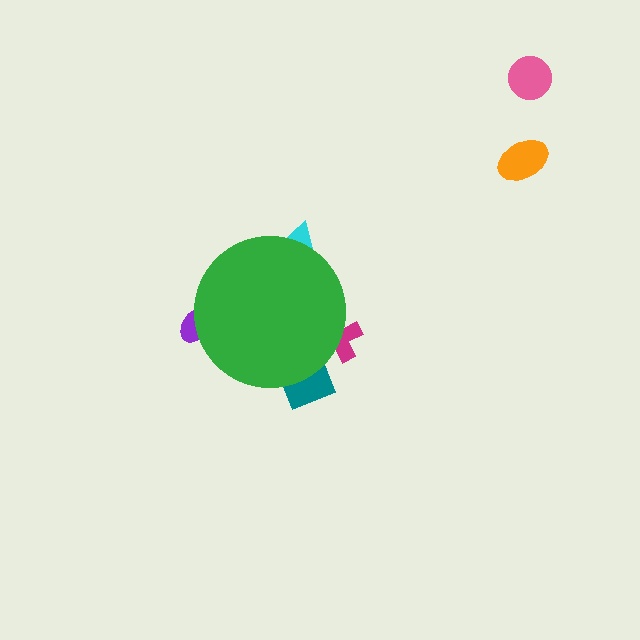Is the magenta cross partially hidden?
Yes, the magenta cross is partially hidden behind the green circle.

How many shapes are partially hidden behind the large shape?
4 shapes are partially hidden.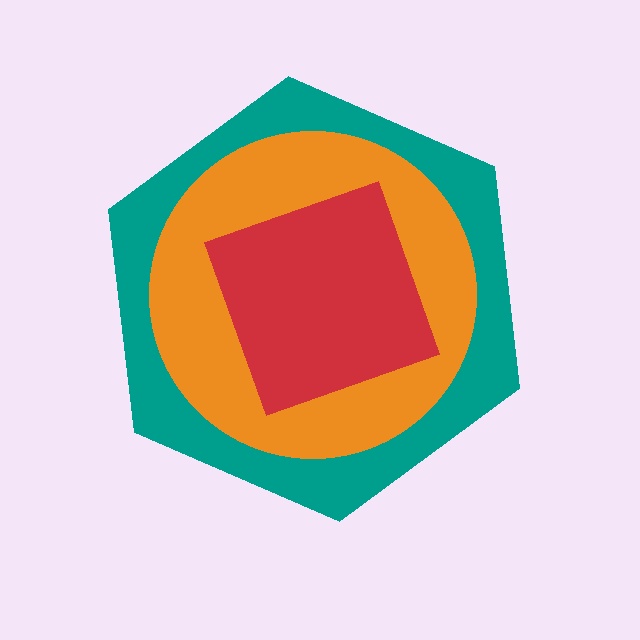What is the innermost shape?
The red square.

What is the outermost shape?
The teal hexagon.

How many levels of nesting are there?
3.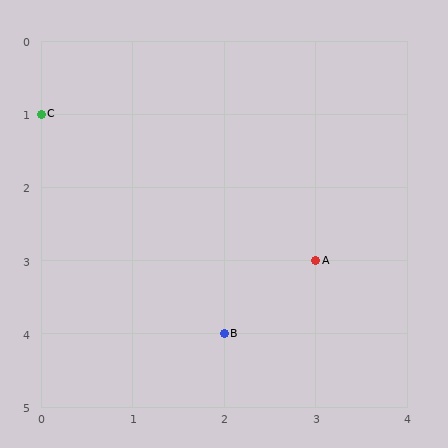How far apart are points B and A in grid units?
Points B and A are 1 column and 1 row apart (about 1.4 grid units diagonally).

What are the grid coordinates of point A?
Point A is at grid coordinates (3, 3).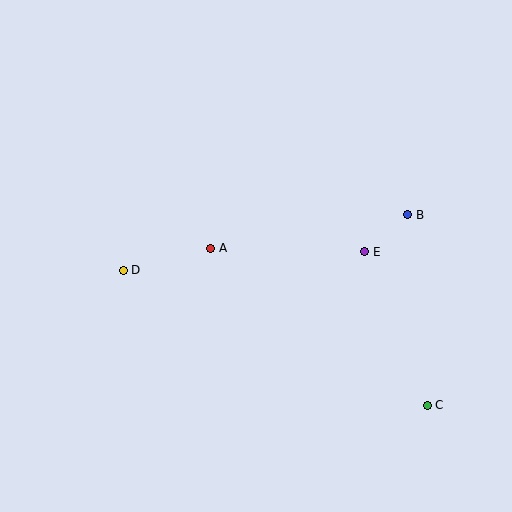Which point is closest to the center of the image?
Point A at (210, 248) is closest to the center.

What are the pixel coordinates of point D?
Point D is at (123, 270).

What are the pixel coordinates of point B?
Point B is at (408, 215).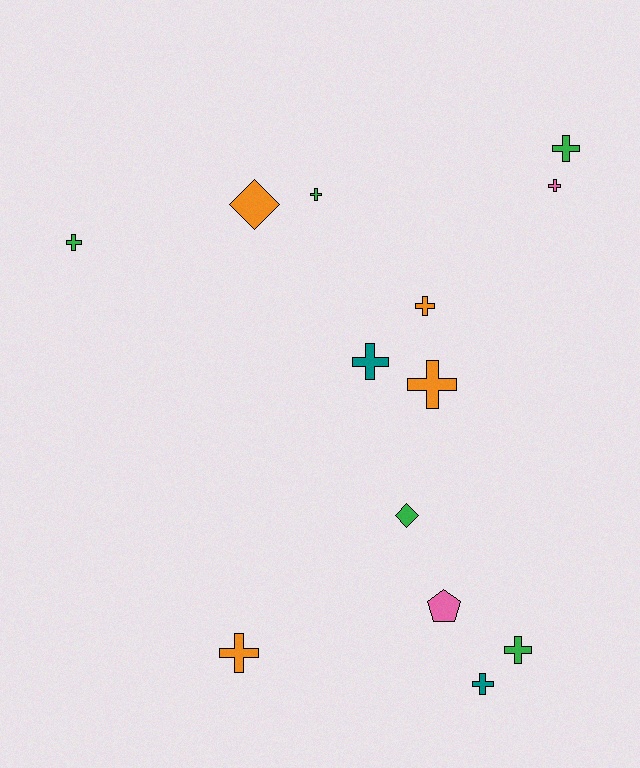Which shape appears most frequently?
Cross, with 10 objects.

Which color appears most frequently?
Green, with 5 objects.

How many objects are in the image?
There are 13 objects.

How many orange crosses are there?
There are 3 orange crosses.